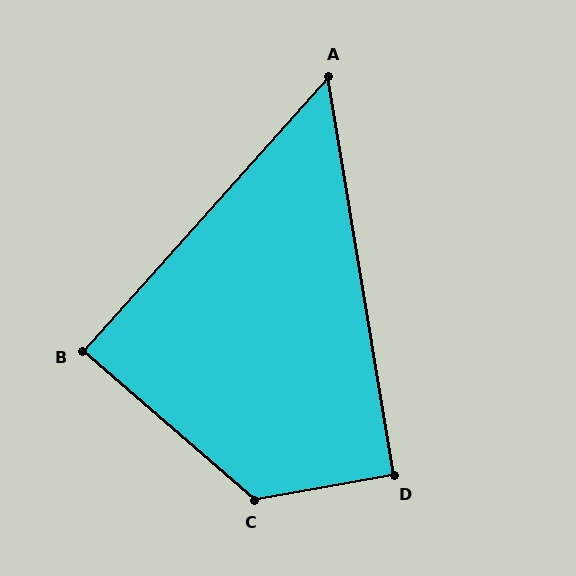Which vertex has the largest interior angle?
C, at approximately 129 degrees.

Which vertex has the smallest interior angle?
A, at approximately 51 degrees.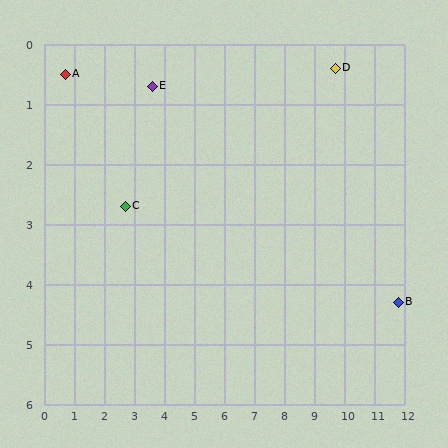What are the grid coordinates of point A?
Point A is at approximately (0.7, 0.5).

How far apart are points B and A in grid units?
Points B and A are about 11.7 grid units apart.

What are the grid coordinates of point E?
Point E is at approximately (3.6, 0.7).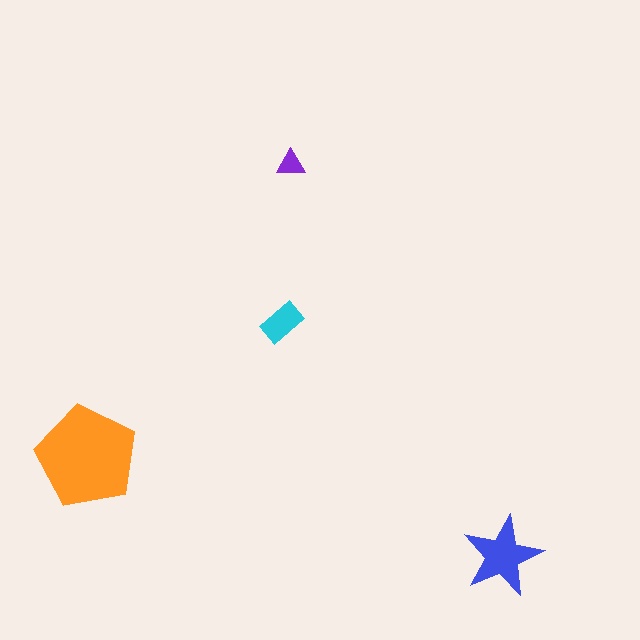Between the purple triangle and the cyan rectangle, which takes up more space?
The cyan rectangle.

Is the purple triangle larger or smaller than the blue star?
Smaller.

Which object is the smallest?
The purple triangle.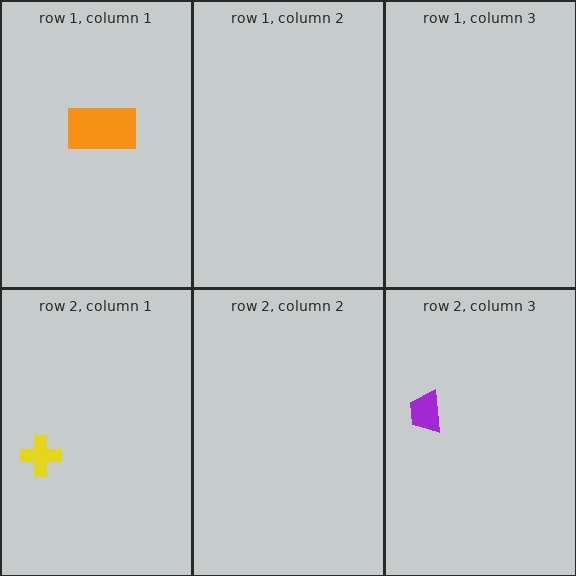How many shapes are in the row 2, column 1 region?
1.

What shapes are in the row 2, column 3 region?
The purple trapezoid.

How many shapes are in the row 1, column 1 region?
1.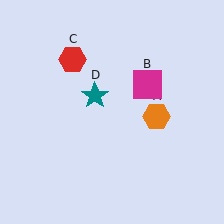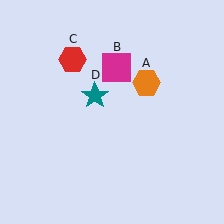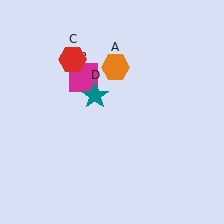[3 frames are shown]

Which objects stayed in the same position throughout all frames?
Red hexagon (object C) and teal star (object D) remained stationary.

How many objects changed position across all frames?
2 objects changed position: orange hexagon (object A), magenta square (object B).